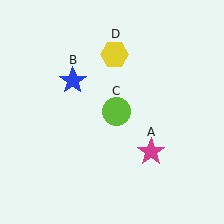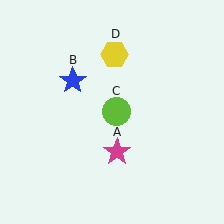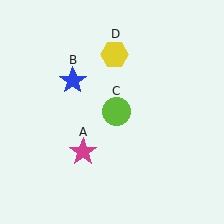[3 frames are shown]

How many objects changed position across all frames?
1 object changed position: magenta star (object A).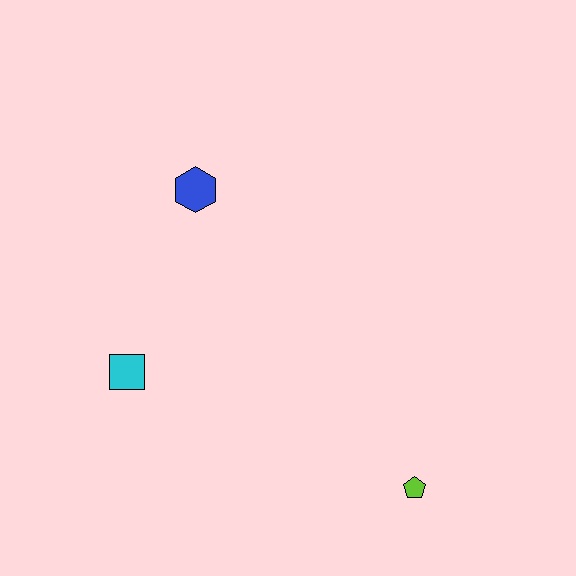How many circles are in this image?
There are no circles.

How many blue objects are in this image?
There is 1 blue object.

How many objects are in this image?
There are 3 objects.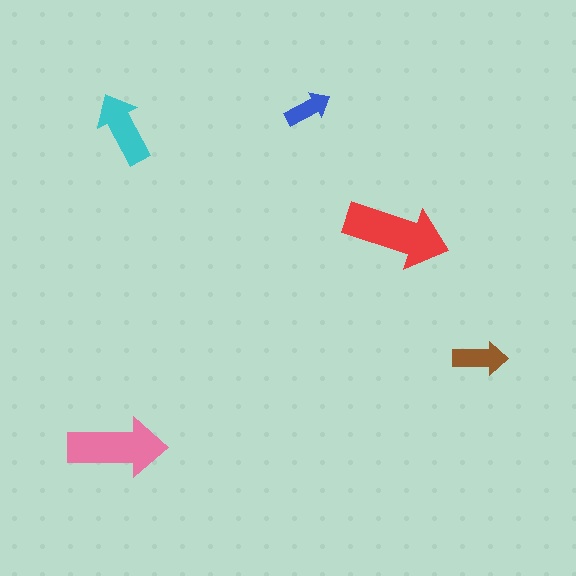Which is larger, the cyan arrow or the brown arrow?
The cyan one.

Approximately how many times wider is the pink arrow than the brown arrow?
About 2 times wider.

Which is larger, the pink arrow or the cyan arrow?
The pink one.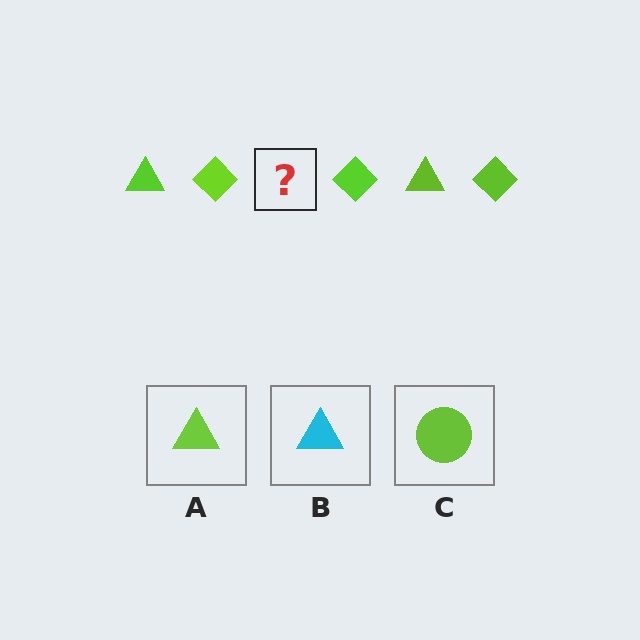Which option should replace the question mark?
Option A.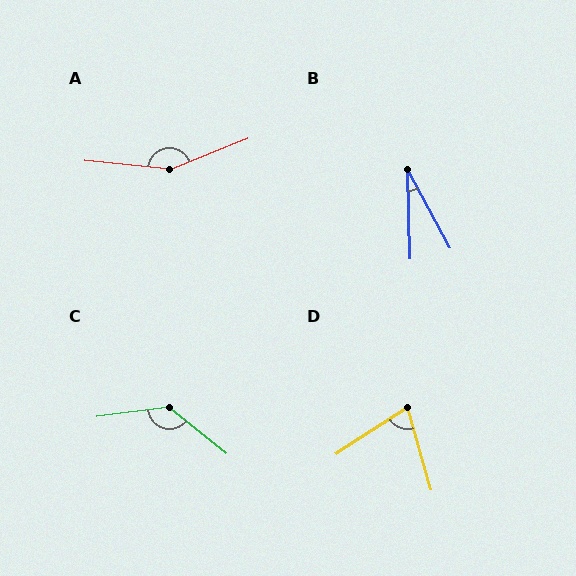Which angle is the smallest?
B, at approximately 27 degrees.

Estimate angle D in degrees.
Approximately 73 degrees.